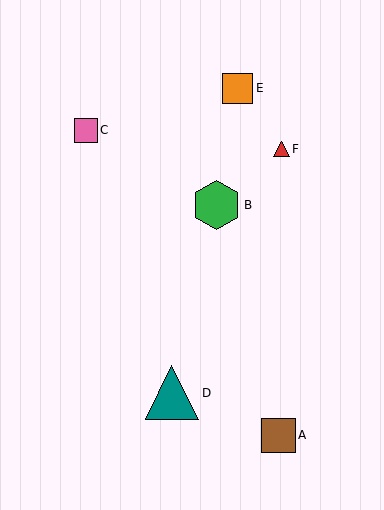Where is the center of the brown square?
The center of the brown square is at (278, 435).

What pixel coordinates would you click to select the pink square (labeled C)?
Click at (86, 130) to select the pink square C.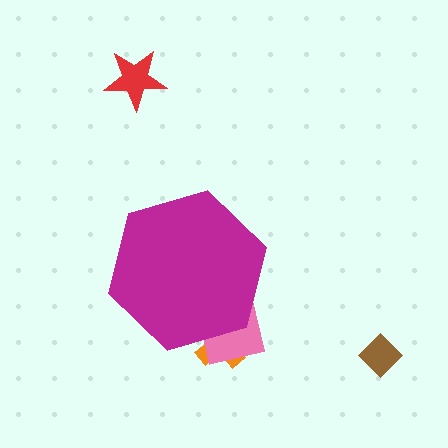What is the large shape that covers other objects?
A magenta hexagon.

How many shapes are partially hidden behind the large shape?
2 shapes are partially hidden.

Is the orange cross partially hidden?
Yes, the orange cross is partially hidden behind the magenta hexagon.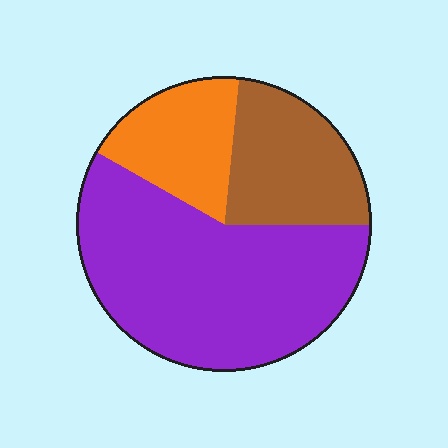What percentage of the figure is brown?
Brown takes up between a sixth and a third of the figure.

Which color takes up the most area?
Purple, at roughly 60%.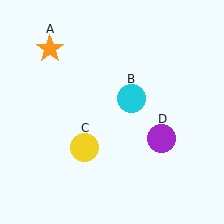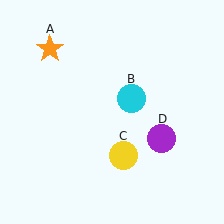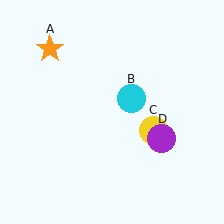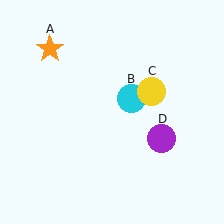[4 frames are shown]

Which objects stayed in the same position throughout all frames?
Orange star (object A) and cyan circle (object B) and purple circle (object D) remained stationary.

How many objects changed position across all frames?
1 object changed position: yellow circle (object C).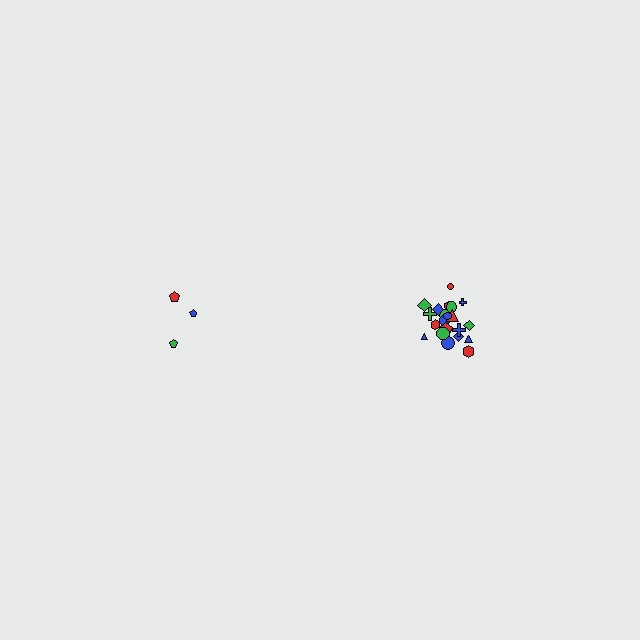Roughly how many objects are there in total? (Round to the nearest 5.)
Roughly 25 objects in total.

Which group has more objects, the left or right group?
The right group.